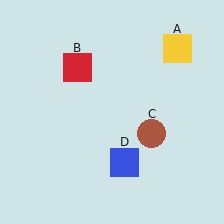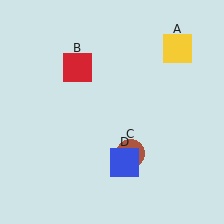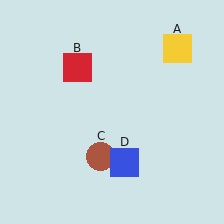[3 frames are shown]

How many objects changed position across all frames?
1 object changed position: brown circle (object C).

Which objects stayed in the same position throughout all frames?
Yellow square (object A) and red square (object B) and blue square (object D) remained stationary.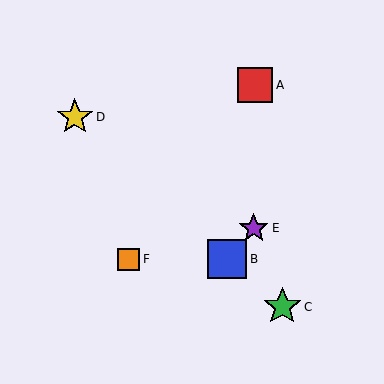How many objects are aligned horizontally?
2 objects (B, F) are aligned horizontally.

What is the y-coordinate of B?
Object B is at y≈259.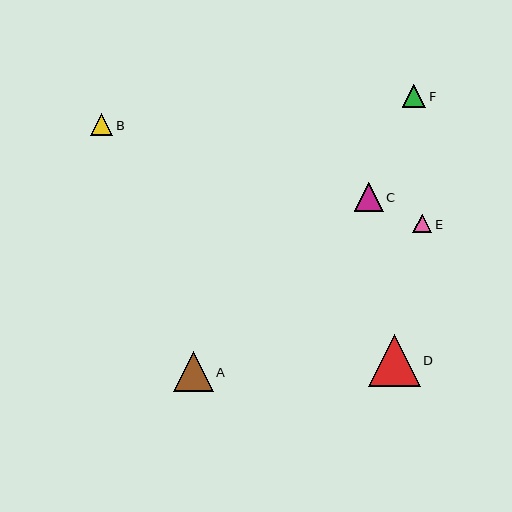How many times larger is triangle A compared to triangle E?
Triangle A is approximately 2.1 times the size of triangle E.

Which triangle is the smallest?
Triangle E is the smallest with a size of approximately 19 pixels.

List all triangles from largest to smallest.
From largest to smallest: D, A, C, F, B, E.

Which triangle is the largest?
Triangle D is the largest with a size of approximately 52 pixels.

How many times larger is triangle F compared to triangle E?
Triangle F is approximately 1.3 times the size of triangle E.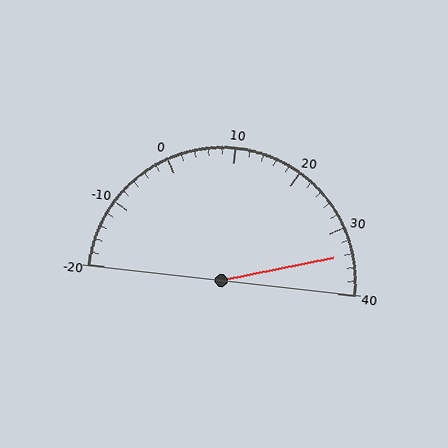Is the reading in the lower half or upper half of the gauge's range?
The reading is in the upper half of the range (-20 to 40).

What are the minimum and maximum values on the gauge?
The gauge ranges from -20 to 40.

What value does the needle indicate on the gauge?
The needle indicates approximately 34.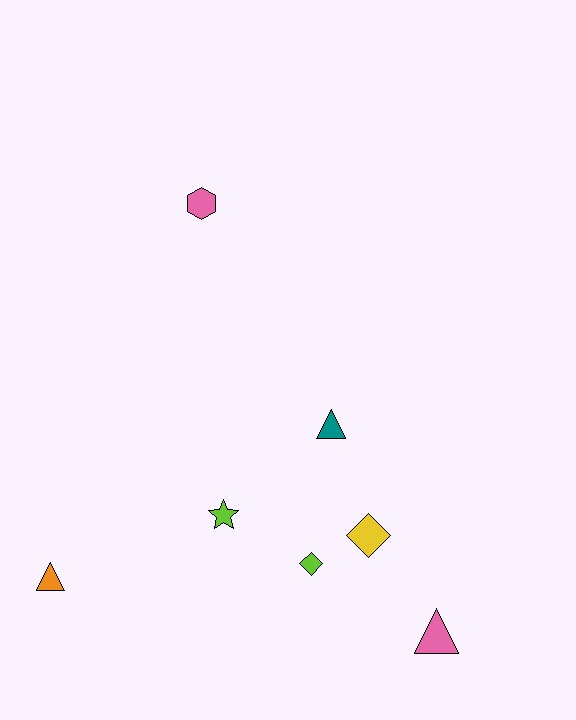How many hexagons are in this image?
There is 1 hexagon.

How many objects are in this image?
There are 7 objects.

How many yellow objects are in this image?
There is 1 yellow object.